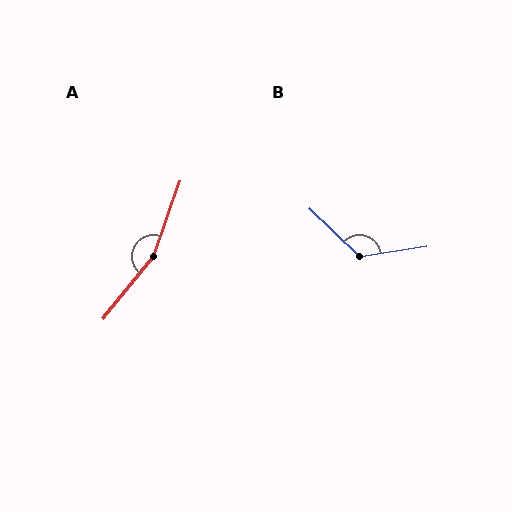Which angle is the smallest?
B, at approximately 128 degrees.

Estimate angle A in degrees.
Approximately 161 degrees.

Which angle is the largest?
A, at approximately 161 degrees.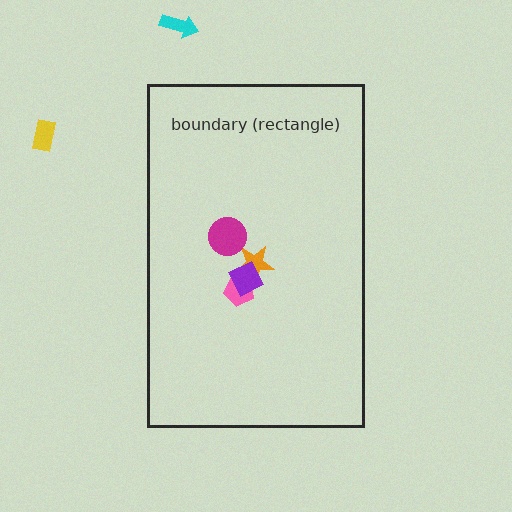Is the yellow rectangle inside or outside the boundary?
Outside.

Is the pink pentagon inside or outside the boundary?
Inside.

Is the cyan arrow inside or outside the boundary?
Outside.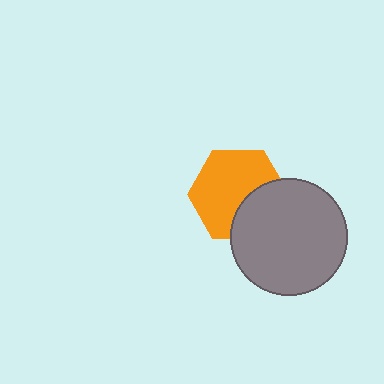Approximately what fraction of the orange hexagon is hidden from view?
Roughly 33% of the orange hexagon is hidden behind the gray circle.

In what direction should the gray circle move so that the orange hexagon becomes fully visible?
The gray circle should move toward the lower-right. That is the shortest direction to clear the overlap and leave the orange hexagon fully visible.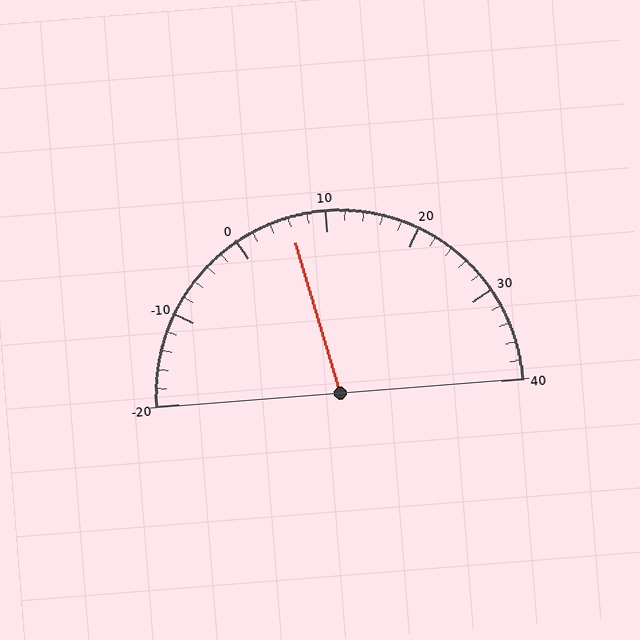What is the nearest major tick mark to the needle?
The nearest major tick mark is 10.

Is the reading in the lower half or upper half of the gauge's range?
The reading is in the lower half of the range (-20 to 40).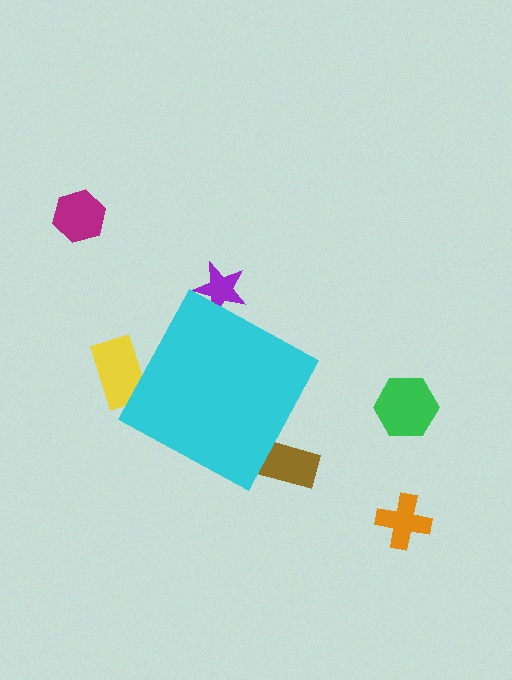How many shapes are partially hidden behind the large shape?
3 shapes are partially hidden.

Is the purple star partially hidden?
Yes, the purple star is partially hidden behind the cyan diamond.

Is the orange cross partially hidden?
No, the orange cross is fully visible.